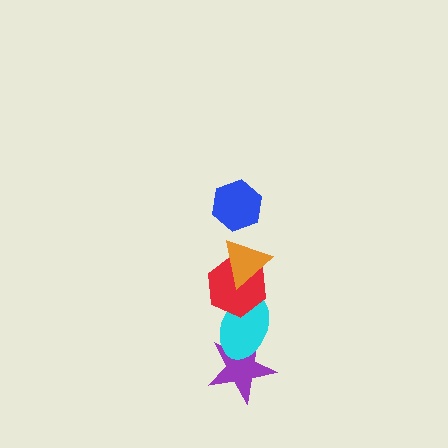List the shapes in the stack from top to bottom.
From top to bottom: the blue hexagon, the orange triangle, the red hexagon, the cyan ellipse, the purple star.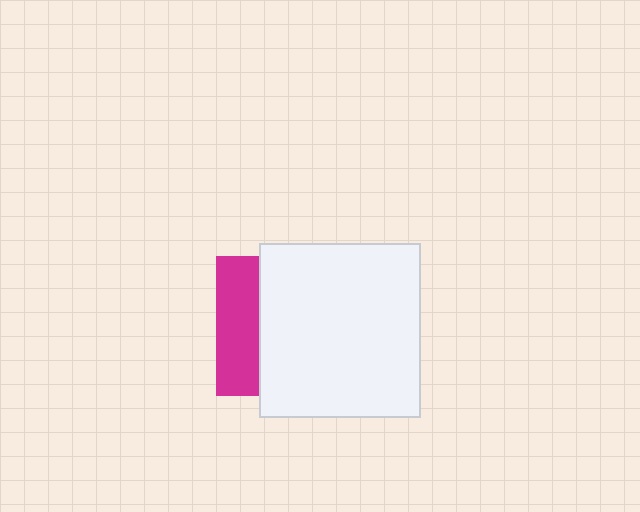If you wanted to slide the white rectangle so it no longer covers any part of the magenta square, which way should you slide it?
Slide it right — that is the most direct way to separate the two shapes.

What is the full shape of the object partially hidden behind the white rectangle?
The partially hidden object is a magenta square.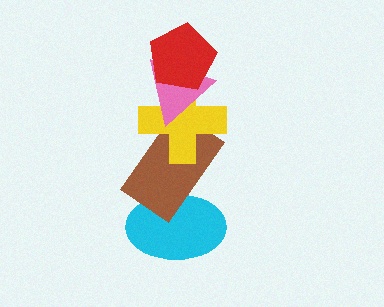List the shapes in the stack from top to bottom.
From top to bottom: the red pentagon, the pink triangle, the yellow cross, the brown rectangle, the cyan ellipse.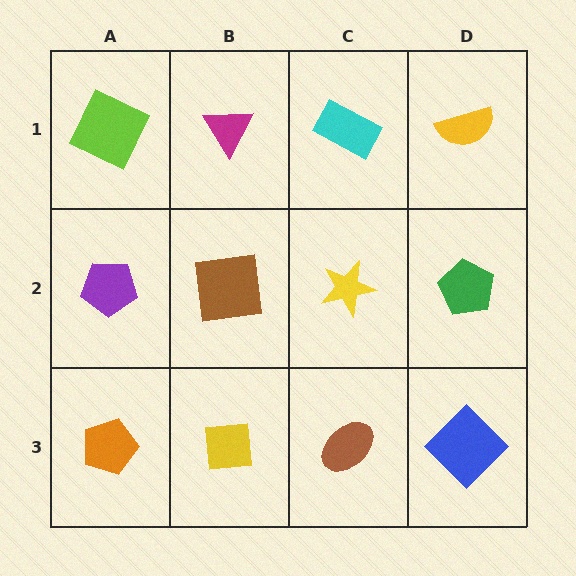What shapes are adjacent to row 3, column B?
A brown square (row 2, column B), an orange pentagon (row 3, column A), a brown ellipse (row 3, column C).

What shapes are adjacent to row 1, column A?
A purple pentagon (row 2, column A), a magenta triangle (row 1, column B).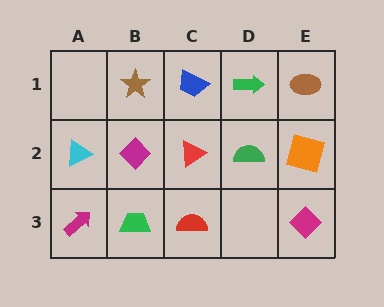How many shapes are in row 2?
5 shapes.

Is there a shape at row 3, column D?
No, that cell is empty.